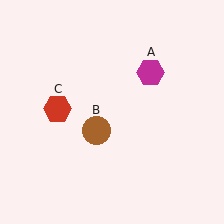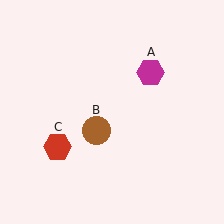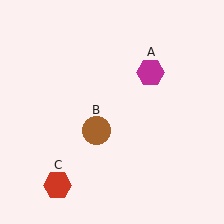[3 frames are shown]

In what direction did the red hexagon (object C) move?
The red hexagon (object C) moved down.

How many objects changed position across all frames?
1 object changed position: red hexagon (object C).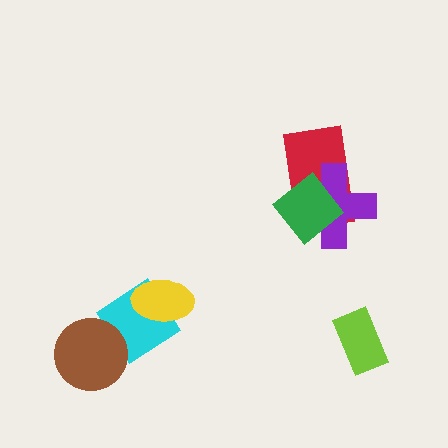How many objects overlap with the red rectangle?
2 objects overlap with the red rectangle.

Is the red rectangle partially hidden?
Yes, it is partially covered by another shape.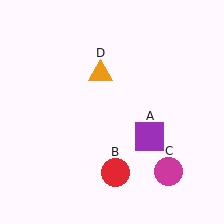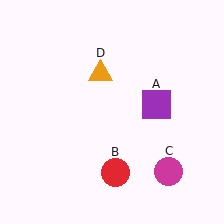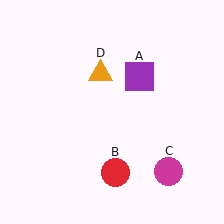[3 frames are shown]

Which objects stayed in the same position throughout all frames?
Red circle (object B) and magenta circle (object C) and orange triangle (object D) remained stationary.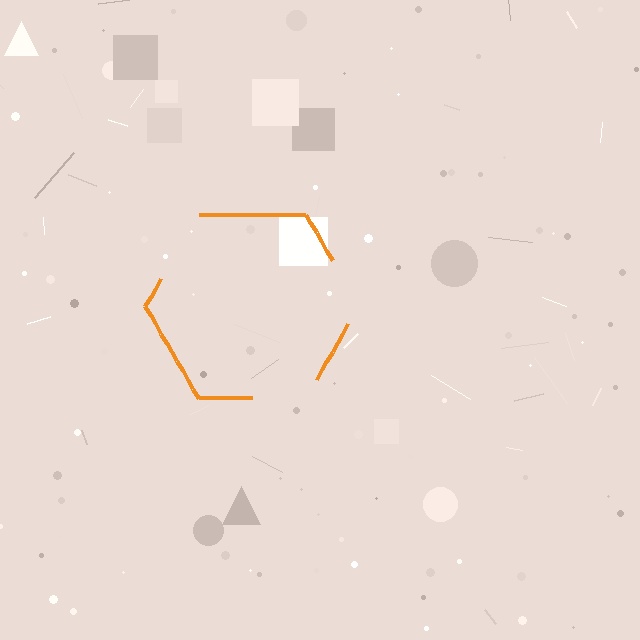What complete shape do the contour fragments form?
The contour fragments form a hexagon.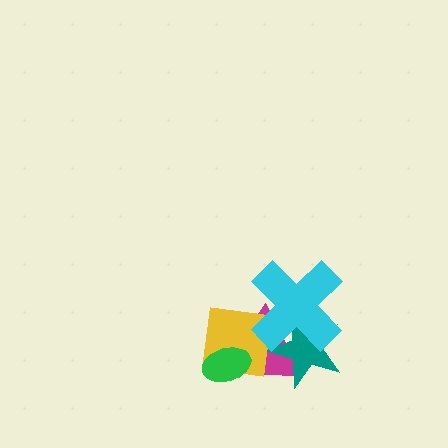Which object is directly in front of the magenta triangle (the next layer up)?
The teal star is directly in front of the magenta triangle.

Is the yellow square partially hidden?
Yes, it is partially covered by another shape.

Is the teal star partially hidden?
Yes, it is partially covered by another shape.